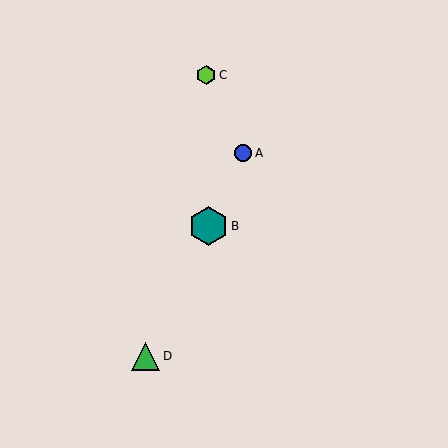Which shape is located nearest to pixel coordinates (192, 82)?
The lime hexagon (labeled C) at (206, 75) is nearest to that location.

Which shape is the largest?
The teal hexagon (labeled B) is the largest.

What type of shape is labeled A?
Shape A is a blue circle.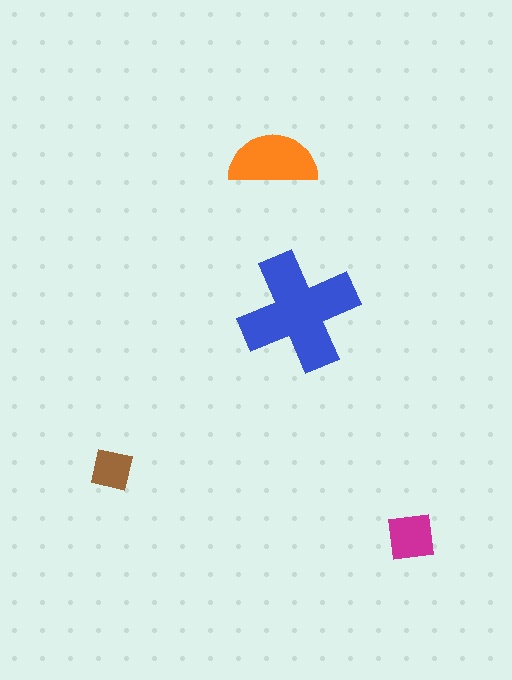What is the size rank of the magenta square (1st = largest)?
3rd.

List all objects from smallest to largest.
The brown square, the magenta square, the orange semicircle, the blue cross.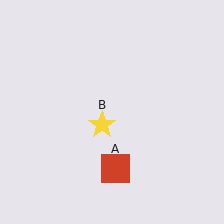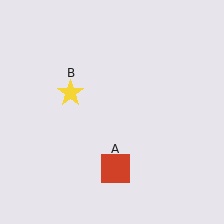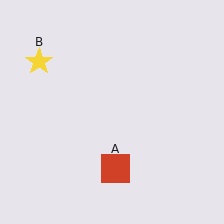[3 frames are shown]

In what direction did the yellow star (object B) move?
The yellow star (object B) moved up and to the left.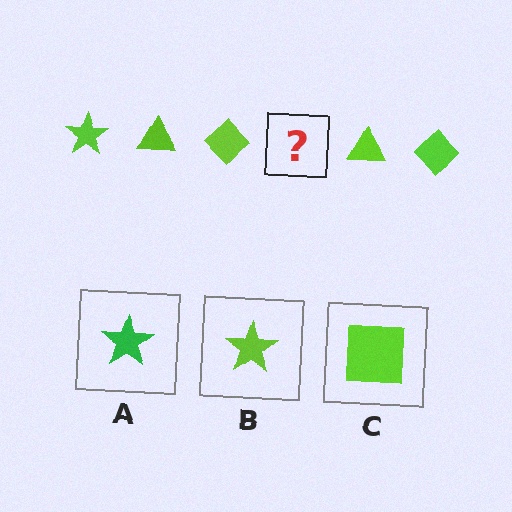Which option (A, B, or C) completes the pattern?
B.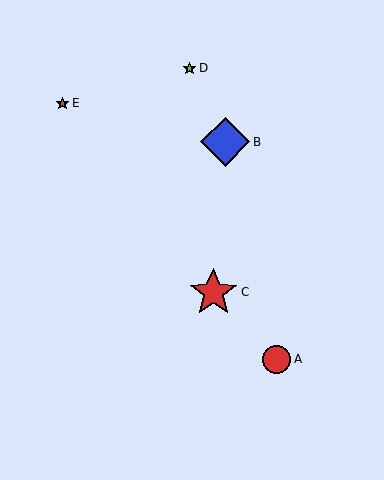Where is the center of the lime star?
The center of the lime star is at (190, 68).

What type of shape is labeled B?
Shape B is a blue diamond.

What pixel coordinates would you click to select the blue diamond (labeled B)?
Click at (225, 142) to select the blue diamond B.